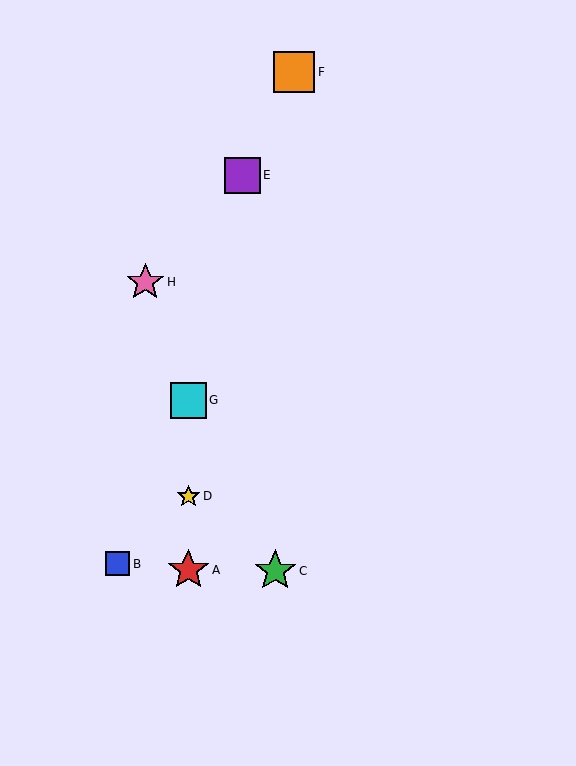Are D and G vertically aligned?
Yes, both are at x≈188.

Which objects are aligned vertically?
Objects A, D, G are aligned vertically.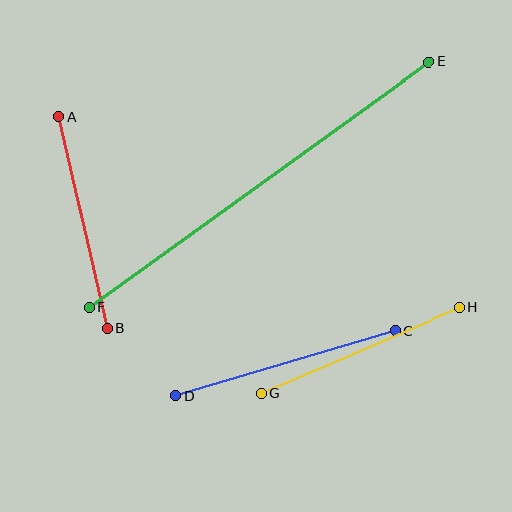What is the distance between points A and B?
The distance is approximately 218 pixels.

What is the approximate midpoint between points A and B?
The midpoint is at approximately (83, 222) pixels.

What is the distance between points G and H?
The distance is approximately 216 pixels.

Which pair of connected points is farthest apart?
Points E and F are farthest apart.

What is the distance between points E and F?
The distance is approximately 419 pixels.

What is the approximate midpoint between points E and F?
The midpoint is at approximately (259, 185) pixels.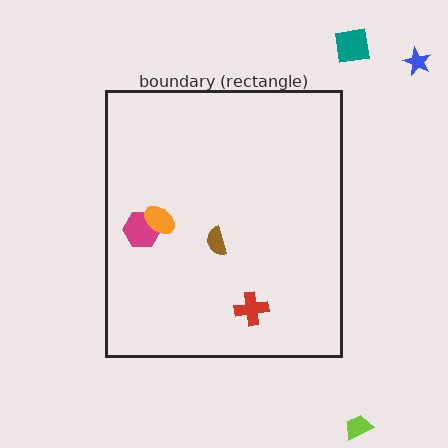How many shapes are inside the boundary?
4 inside, 3 outside.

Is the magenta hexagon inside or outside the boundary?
Inside.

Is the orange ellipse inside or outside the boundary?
Inside.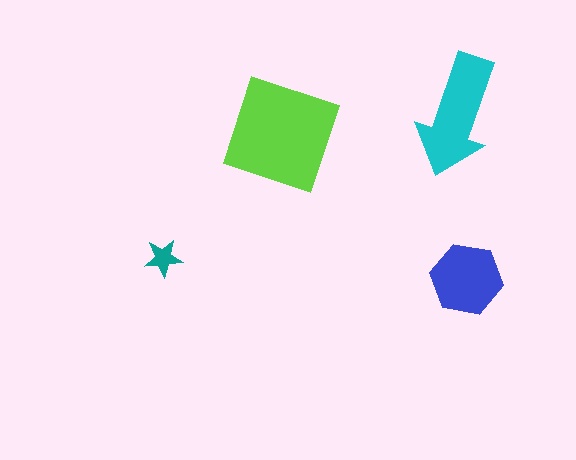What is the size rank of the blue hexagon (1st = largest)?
3rd.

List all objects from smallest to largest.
The teal star, the blue hexagon, the cyan arrow, the lime diamond.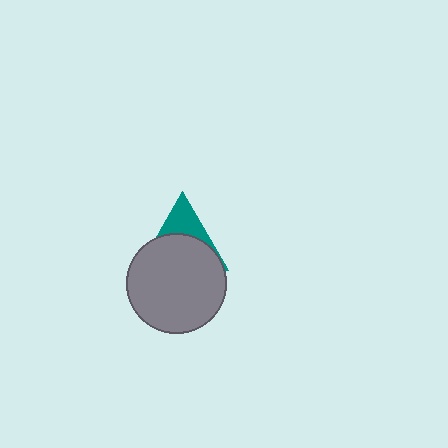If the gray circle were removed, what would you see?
You would see the complete teal triangle.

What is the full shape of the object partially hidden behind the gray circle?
The partially hidden object is a teal triangle.